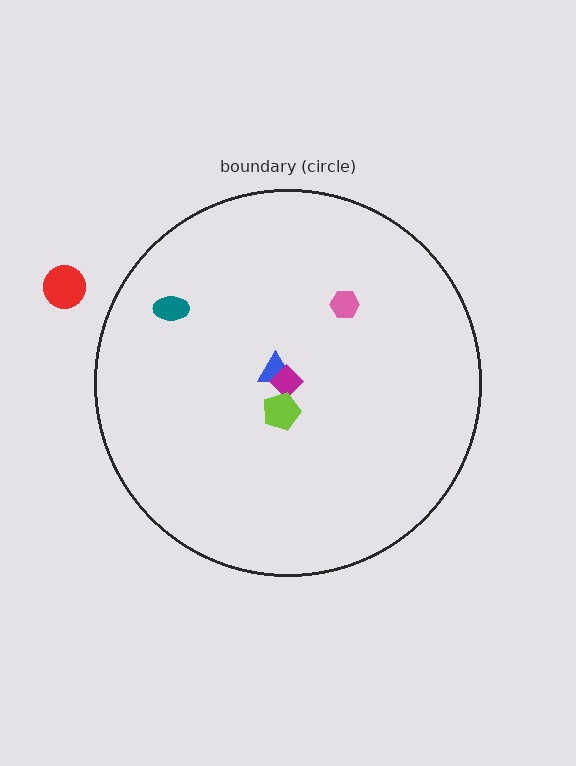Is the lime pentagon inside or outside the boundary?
Inside.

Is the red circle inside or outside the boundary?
Outside.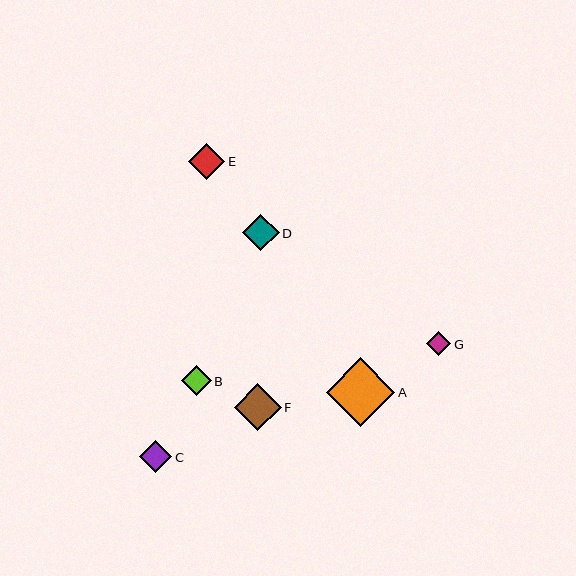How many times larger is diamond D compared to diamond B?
Diamond D is approximately 1.2 times the size of diamond B.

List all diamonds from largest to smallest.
From largest to smallest: A, F, D, E, C, B, G.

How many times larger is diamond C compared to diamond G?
Diamond C is approximately 1.3 times the size of diamond G.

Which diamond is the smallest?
Diamond G is the smallest with a size of approximately 24 pixels.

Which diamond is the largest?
Diamond A is the largest with a size of approximately 68 pixels.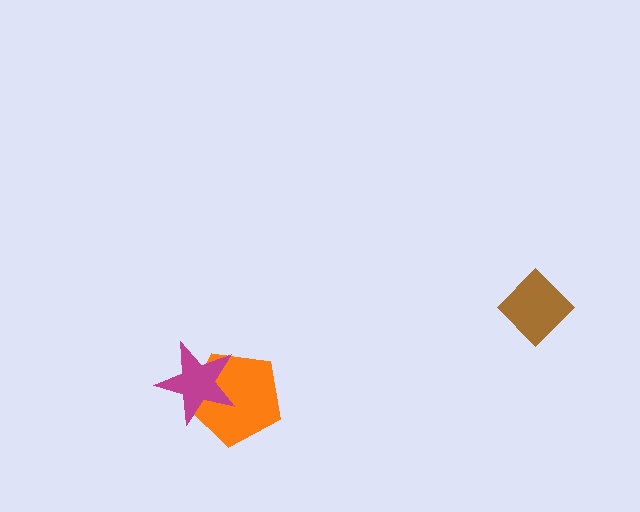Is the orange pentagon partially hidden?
Yes, it is partially covered by another shape.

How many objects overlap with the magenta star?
1 object overlaps with the magenta star.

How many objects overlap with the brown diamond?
0 objects overlap with the brown diamond.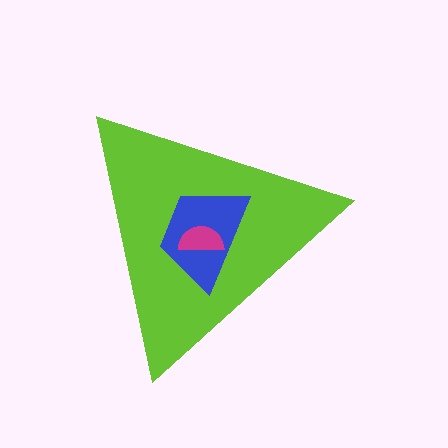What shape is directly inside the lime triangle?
The blue trapezoid.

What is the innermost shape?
The magenta semicircle.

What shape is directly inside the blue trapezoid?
The magenta semicircle.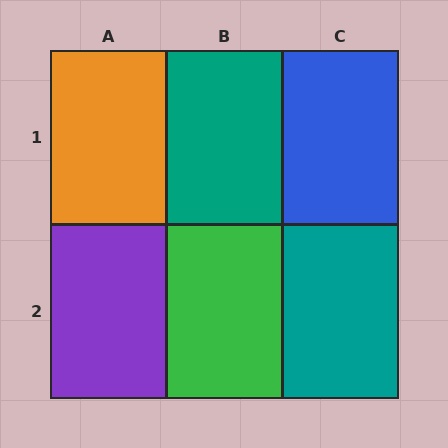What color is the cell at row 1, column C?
Blue.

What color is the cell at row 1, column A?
Orange.